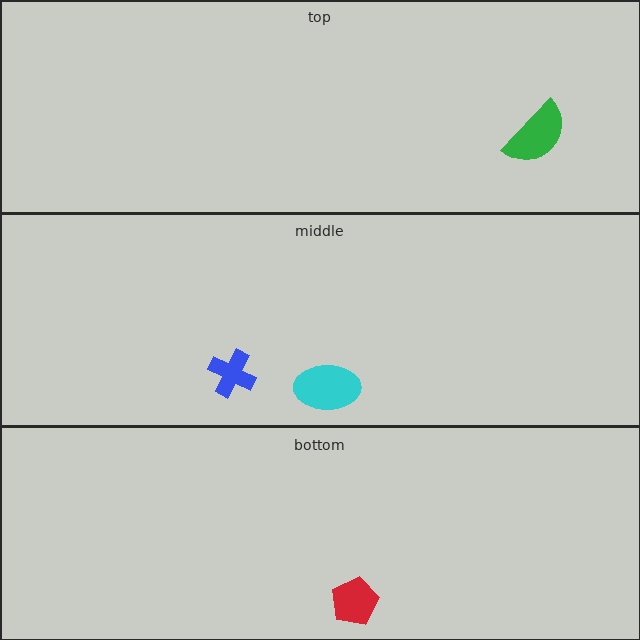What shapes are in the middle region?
The blue cross, the cyan ellipse.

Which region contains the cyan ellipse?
The middle region.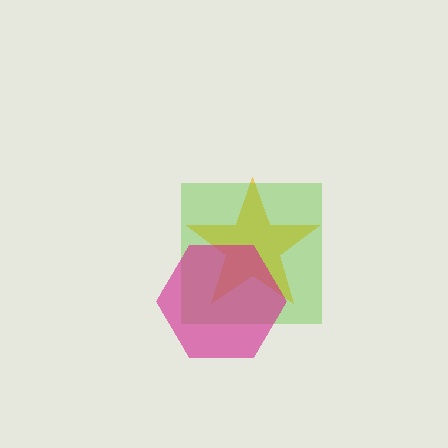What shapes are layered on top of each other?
The layered shapes are: a yellow star, a lime square, a magenta hexagon.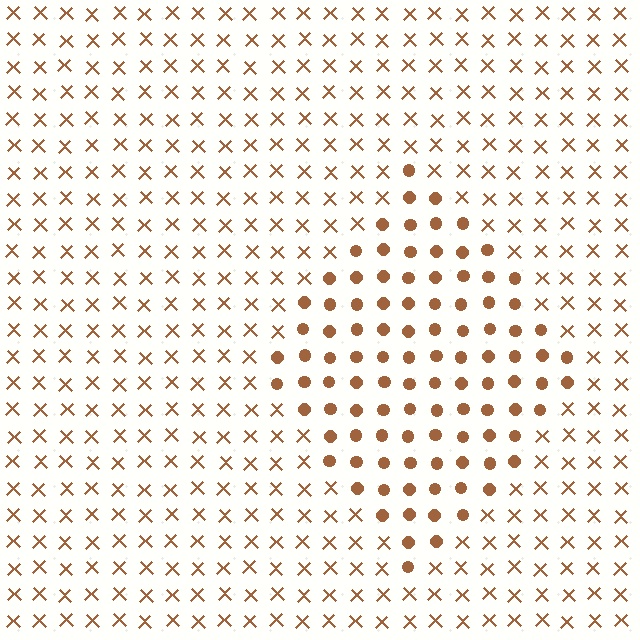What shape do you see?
I see a diamond.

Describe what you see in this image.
The image is filled with small brown elements arranged in a uniform grid. A diamond-shaped region contains circles, while the surrounding area contains X marks. The boundary is defined purely by the change in element shape.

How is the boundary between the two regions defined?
The boundary is defined by a change in element shape: circles inside vs. X marks outside. All elements share the same color and spacing.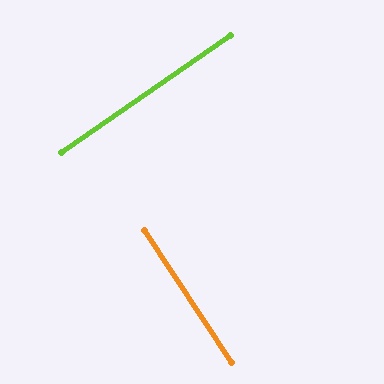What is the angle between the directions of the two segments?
Approximately 89 degrees.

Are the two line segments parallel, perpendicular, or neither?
Perpendicular — they meet at approximately 89°.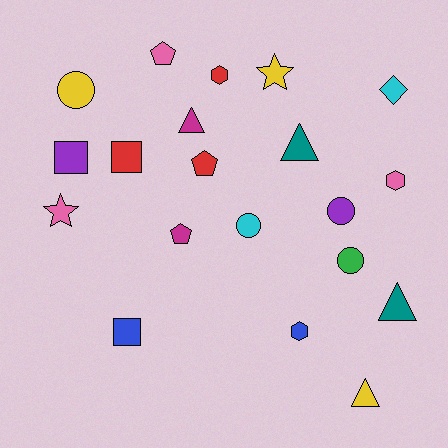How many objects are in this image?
There are 20 objects.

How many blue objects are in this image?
There are 2 blue objects.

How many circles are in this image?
There are 4 circles.